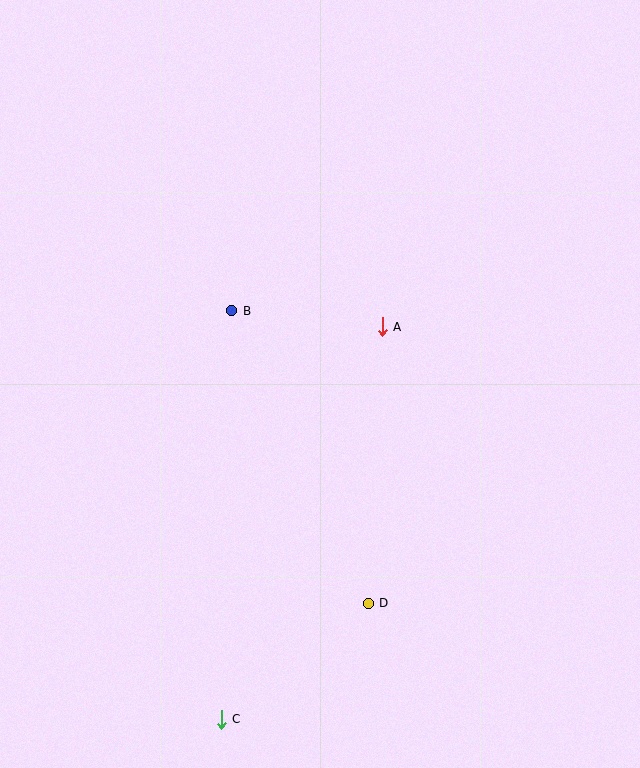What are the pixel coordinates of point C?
Point C is at (221, 719).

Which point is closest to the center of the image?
Point A at (382, 327) is closest to the center.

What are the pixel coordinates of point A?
Point A is at (382, 327).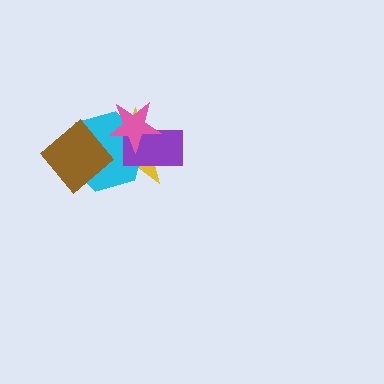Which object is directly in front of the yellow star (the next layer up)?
The cyan hexagon is directly in front of the yellow star.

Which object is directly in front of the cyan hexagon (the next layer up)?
The purple rectangle is directly in front of the cyan hexagon.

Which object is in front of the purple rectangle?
The pink star is in front of the purple rectangle.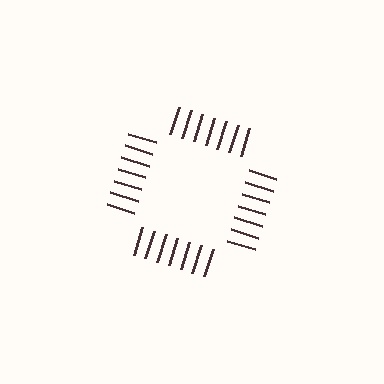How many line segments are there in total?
28 — 7 along each of the 4 edges.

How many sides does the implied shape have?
4 sides — the line-ends trace a square.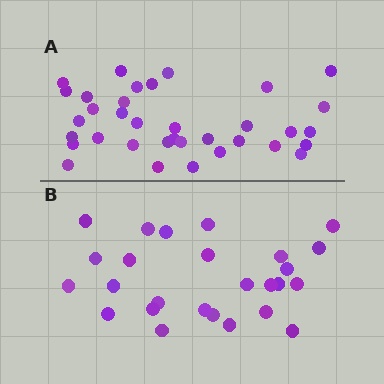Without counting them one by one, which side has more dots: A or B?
Region A (the top region) has more dots.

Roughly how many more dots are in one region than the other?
Region A has roughly 8 or so more dots than region B.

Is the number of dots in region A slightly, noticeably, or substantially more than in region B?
Region A has noticeably more, but not dramatically so. The ratio is roughly 1.3 to 1.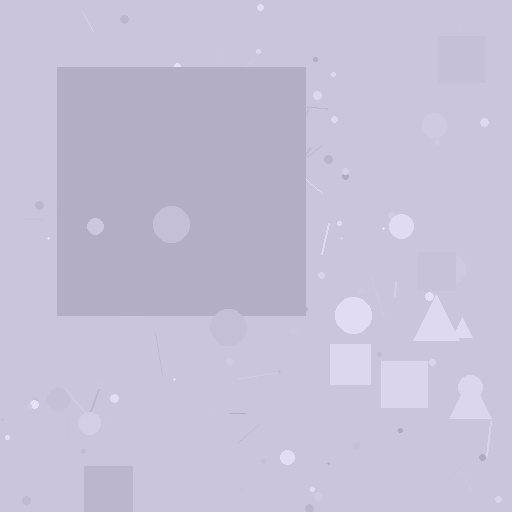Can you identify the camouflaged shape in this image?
The camouflaged shape is a square.